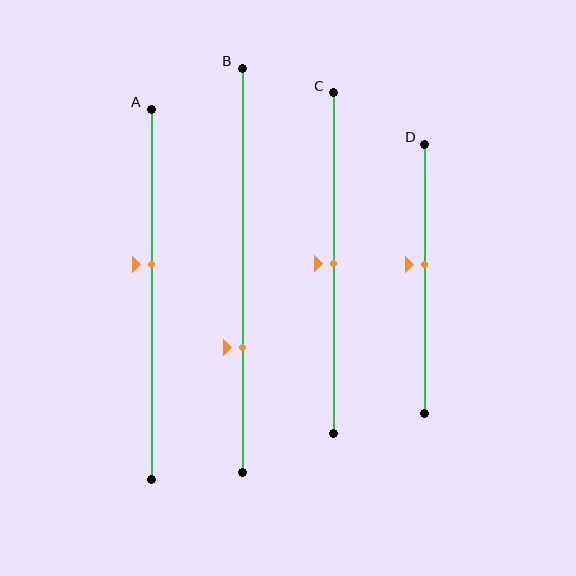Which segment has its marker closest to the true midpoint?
Segment C has its marker closest to the true midpoint.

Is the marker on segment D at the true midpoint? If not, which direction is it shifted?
No, the marker on segment D is shifted upward by about 5% of the segment length.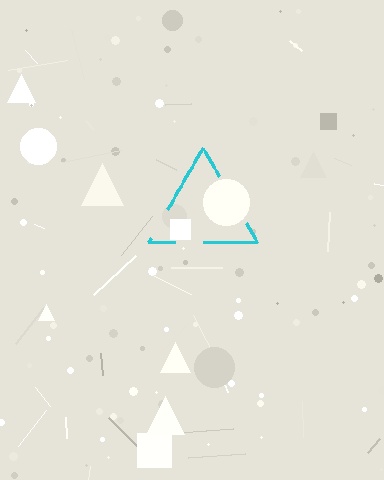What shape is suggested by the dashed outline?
The dashed outline suggests a triangle.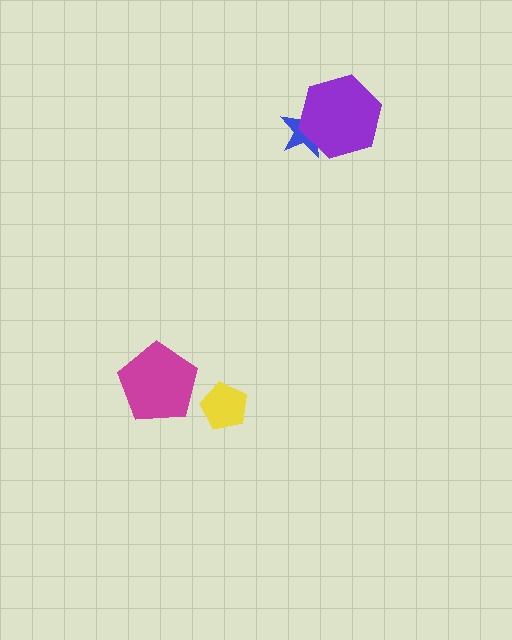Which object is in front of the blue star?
The purple hexagon is in front of the blue star.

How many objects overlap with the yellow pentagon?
0 objects overlap with the yellow pentagon.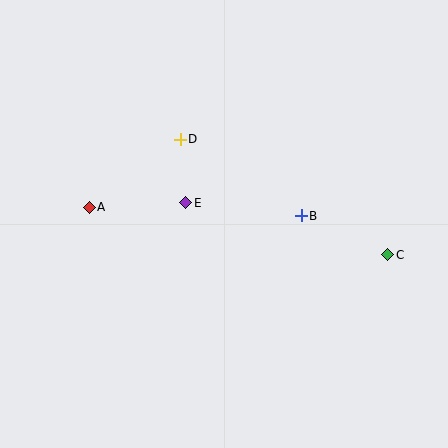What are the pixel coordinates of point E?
Point E is at (186, 203).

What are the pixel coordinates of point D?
Point D is at (180, 139).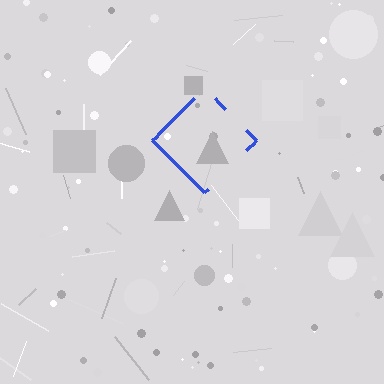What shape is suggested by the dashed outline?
The dashed outline suggests a diamond.